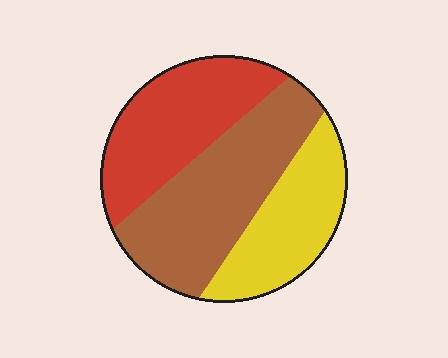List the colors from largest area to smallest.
From largest to smallest: brown, red, yellow.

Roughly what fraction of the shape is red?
Red covers around 30% of the shape.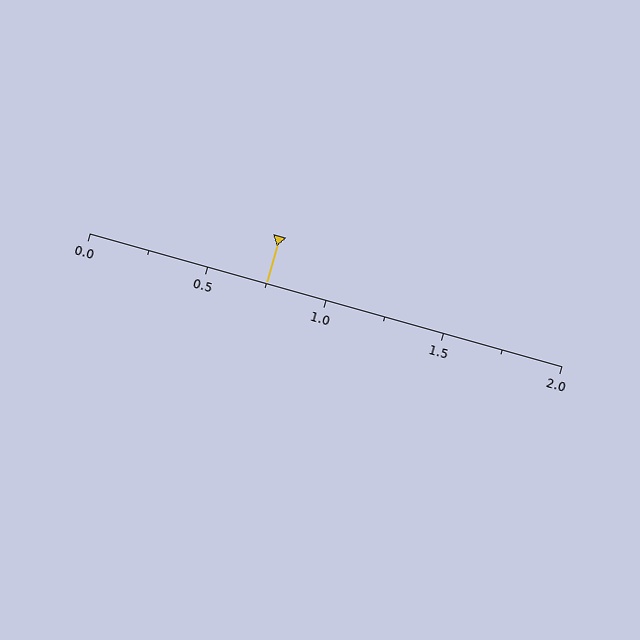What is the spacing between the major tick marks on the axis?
The major ticks are spaced 0.5 apart.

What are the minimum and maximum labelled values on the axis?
The axis runs from 0.0 to 2.0.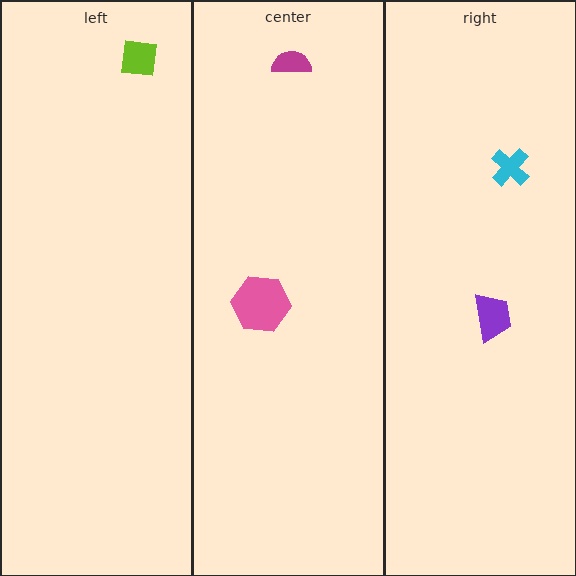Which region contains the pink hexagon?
The center region.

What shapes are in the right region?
The purple trapezoid, the cyan cross.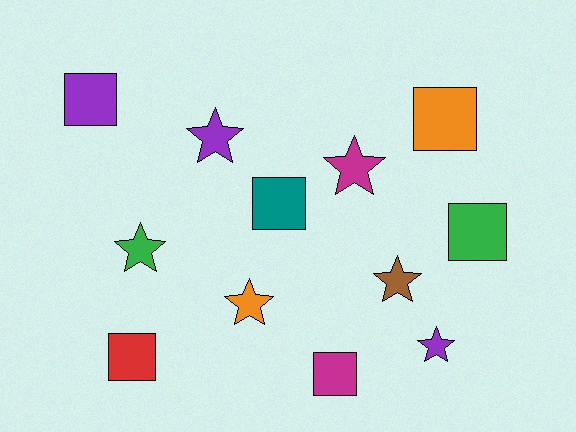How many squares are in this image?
There are 6 squares.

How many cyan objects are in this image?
There are no cyan objects.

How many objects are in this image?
There are 12 objects.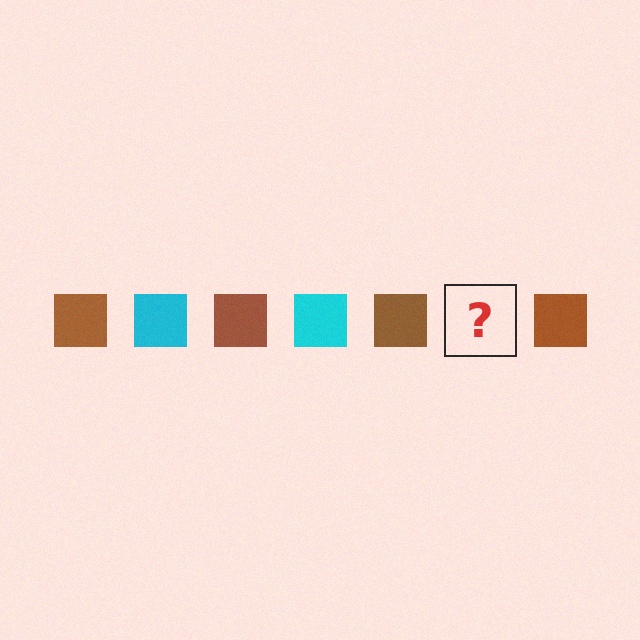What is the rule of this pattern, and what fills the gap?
The rule is that the pattern cycles through brown, cyan squares. The gap should be filled with a cyan square.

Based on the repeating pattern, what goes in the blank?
The blank should be a cyan square.